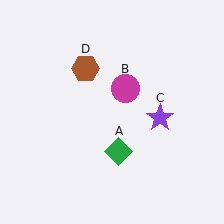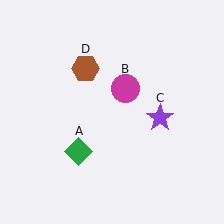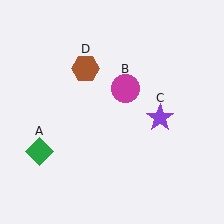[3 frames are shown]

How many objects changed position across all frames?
1 object changed position: green diamond (object A).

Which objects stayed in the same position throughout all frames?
Magenta circle (object B) and purple star (object C) and brown hexagon (object D) remained stationary.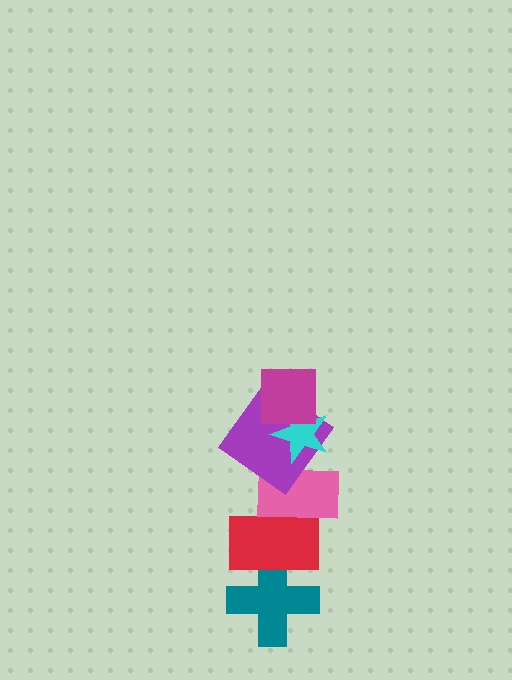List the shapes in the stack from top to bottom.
From top to bottom: the magenta square, the cyan star, the purple diamond, the pink rectangle, the red rectangle, the teal cross.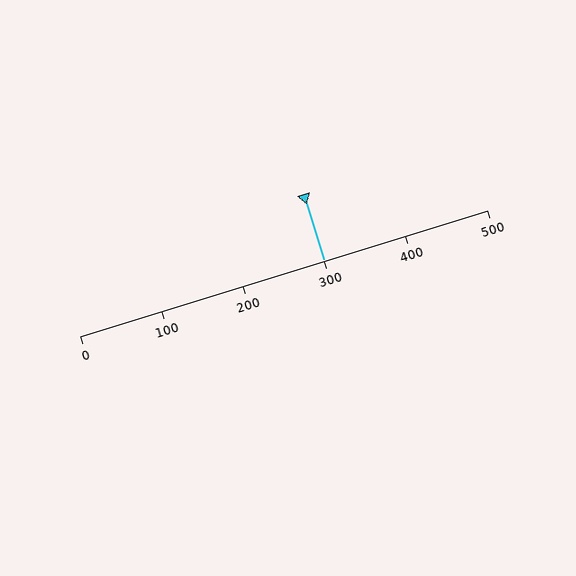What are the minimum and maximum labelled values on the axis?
The axis runs from 0 to 500.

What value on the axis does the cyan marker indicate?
The marker indicates approximately 300.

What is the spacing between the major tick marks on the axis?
The major ticks are spaced 100 apart.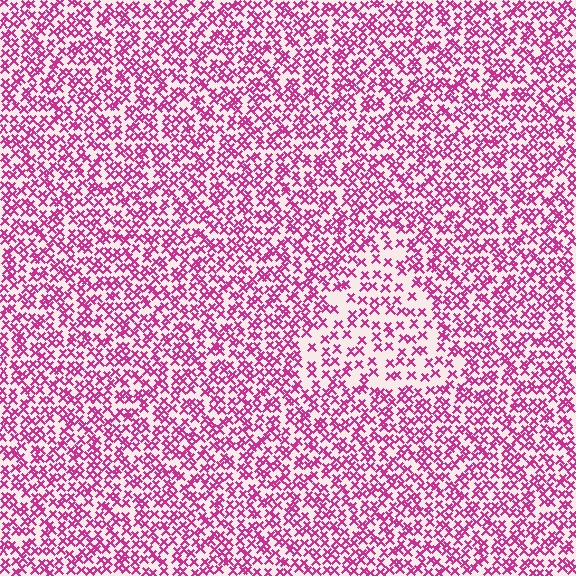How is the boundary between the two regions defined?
The boundary is defined by a change in element density (approximately 1.8x ratio). All elements are the same color, size, and shape.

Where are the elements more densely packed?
The elements are more densely packed outside the triangle boundary.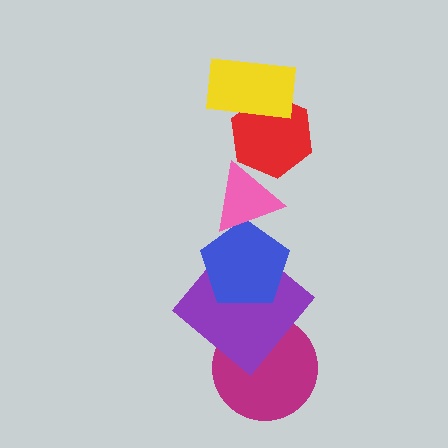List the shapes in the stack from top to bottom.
From top to bottom: the yellow rectangle, the red hexagon, the pink triangle, the blue pentagon, the purple diamond, the magenta circle.